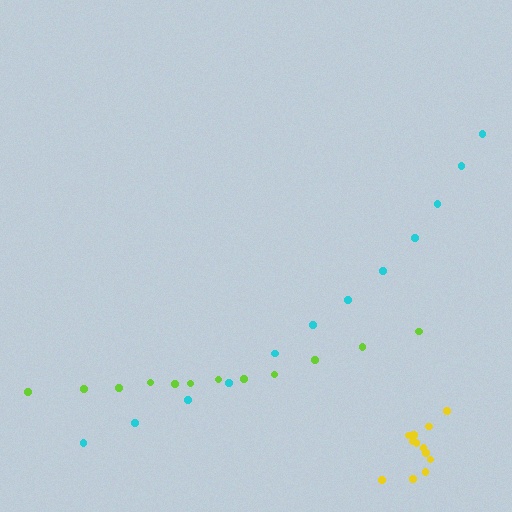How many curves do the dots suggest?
There are 3 distinct paths.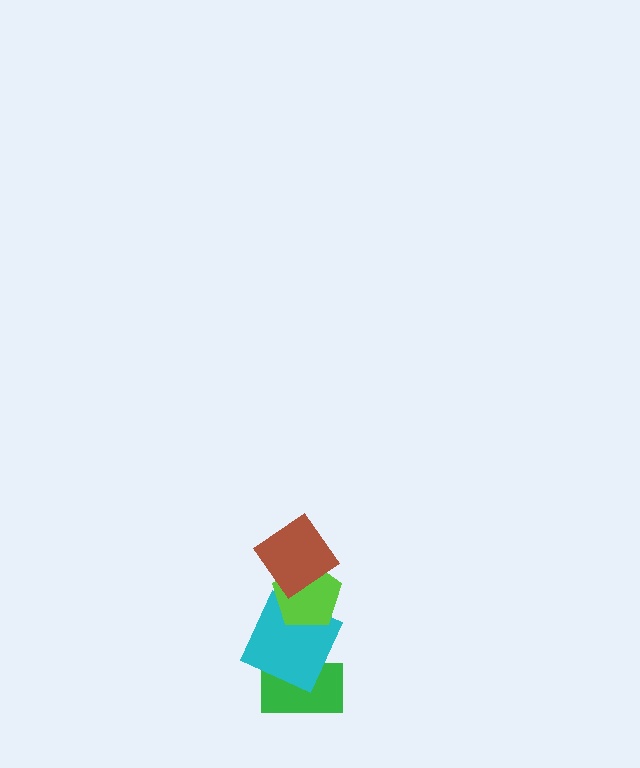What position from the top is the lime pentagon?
The lime pentagon is 2nd from the top.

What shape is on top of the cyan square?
The lime pentagon is on top of the cyan square.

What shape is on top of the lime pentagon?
The brown diamond is on top of the lime pentagon.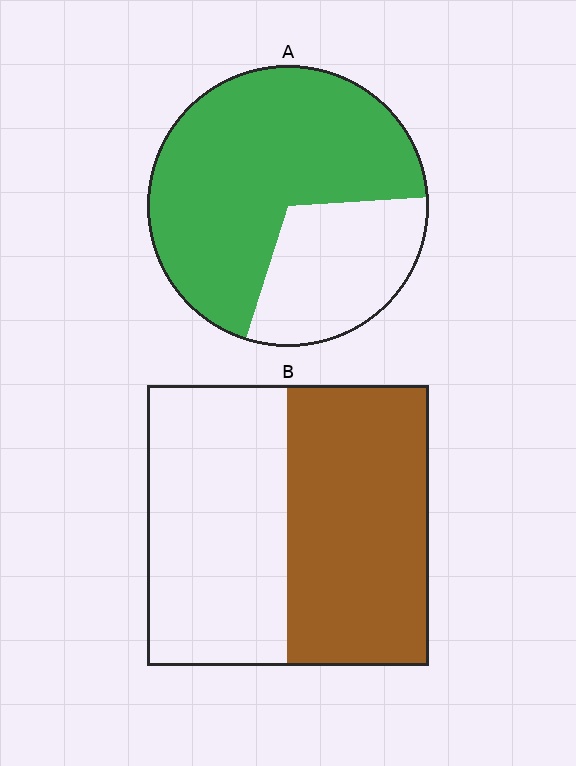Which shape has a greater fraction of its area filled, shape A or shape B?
Shape A.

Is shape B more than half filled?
Roughly half.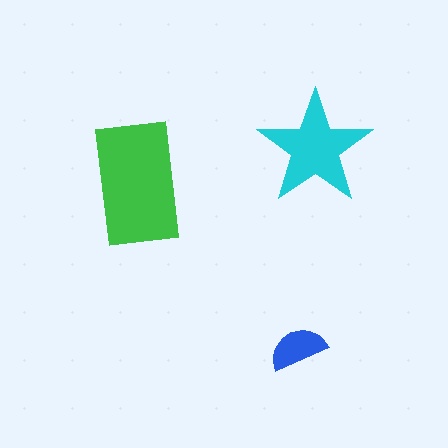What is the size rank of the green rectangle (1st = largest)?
1st.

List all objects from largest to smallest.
The green rectangle, the cyan star, the blue semicircle.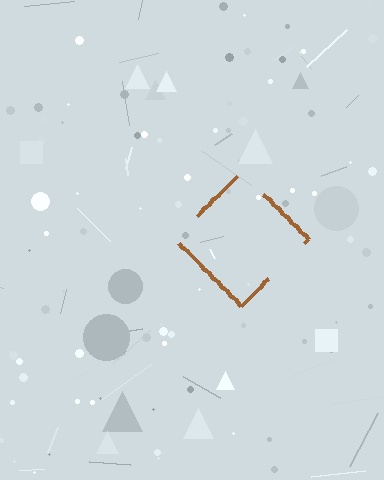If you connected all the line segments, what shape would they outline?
They would outline a diamond.